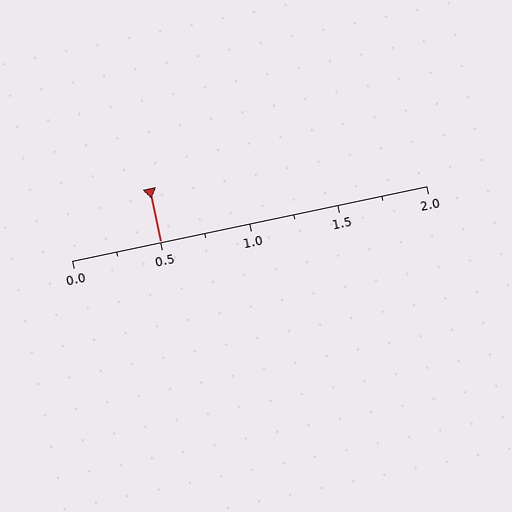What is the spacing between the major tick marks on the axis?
The major ticks are spaced 0.5 apart.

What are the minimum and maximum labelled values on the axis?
The axis runs from 0.0 to 2.0.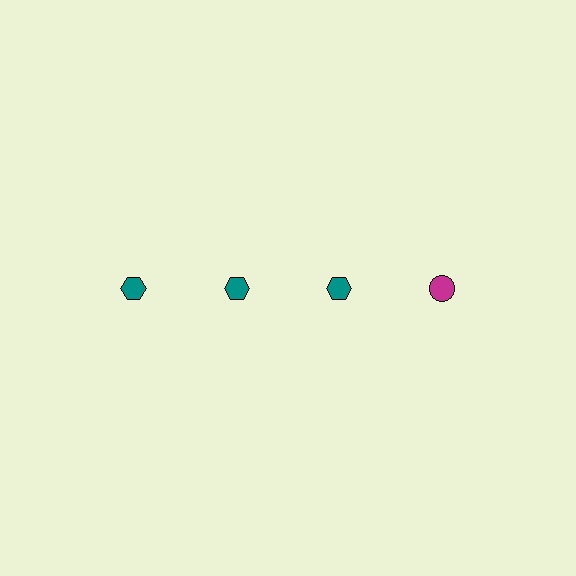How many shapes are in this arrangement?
There are 4 shapes arranged in a grid pattern.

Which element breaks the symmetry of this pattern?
The magenta circle in the top row, second from right column breaks the symmetry. All other shapes are teal hexagons.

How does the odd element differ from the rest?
It differs in both color (magenta instead of teal) and shape (circle instead of hexagon).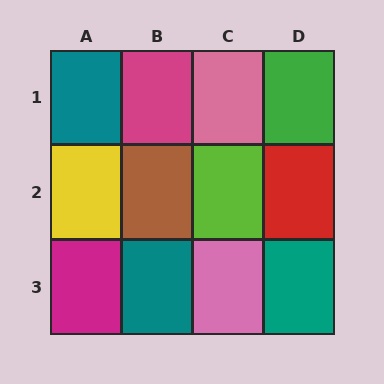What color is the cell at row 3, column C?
Pink.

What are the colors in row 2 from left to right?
Yellow, brown, lime, red.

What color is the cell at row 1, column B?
Magenta.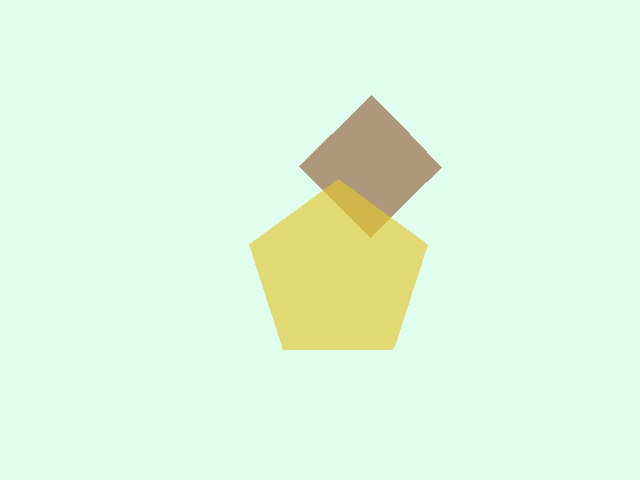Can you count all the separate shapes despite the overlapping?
Yes, there are 2 separate shapes.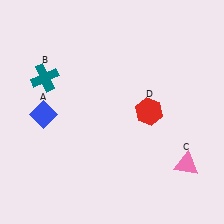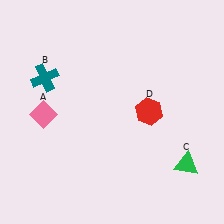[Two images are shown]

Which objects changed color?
A changed from blue to pink. C changed from pink to green.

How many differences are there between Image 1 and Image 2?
There are 2 differences between the two images.